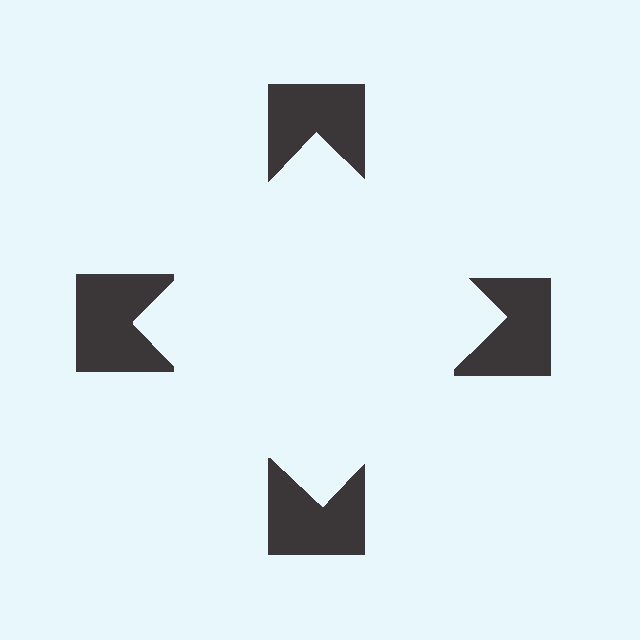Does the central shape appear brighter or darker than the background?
It typically appears slightly brighter than the background, even though no actual brightness change is drawn.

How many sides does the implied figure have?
4 sides.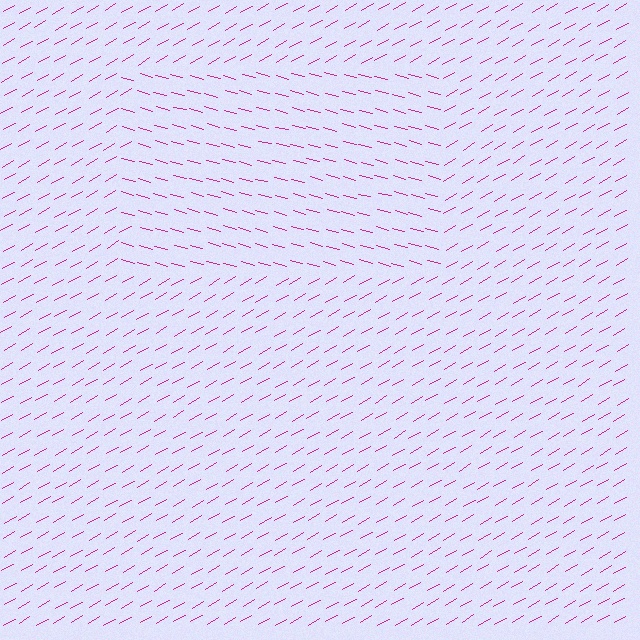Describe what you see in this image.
The image is filled with small magenta line segments. A rectangle region in the image has lines oriented differently from the surrounding lines, creating a visible texture boundary.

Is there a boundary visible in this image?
Yes, there is a texture boundary formed by a change in line orientation.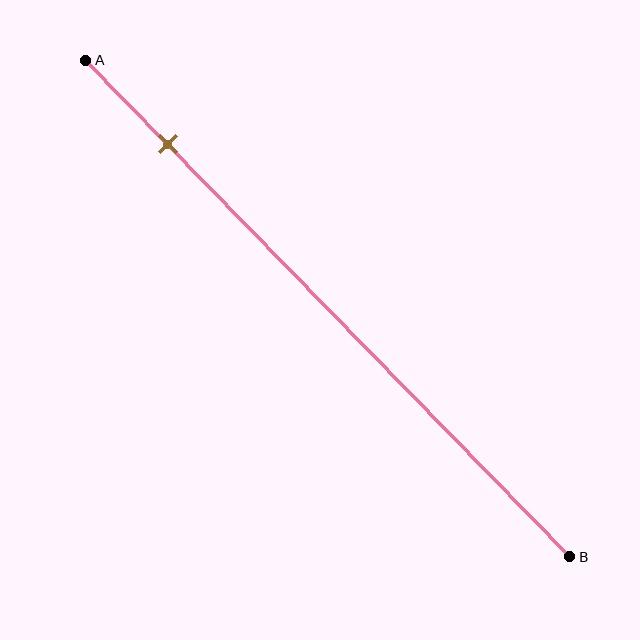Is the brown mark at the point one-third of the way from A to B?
No, the mark is at about 15% from A, not at the 33% one-third point.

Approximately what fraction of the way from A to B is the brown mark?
The brown mark is approximately 15% of the way from A to B.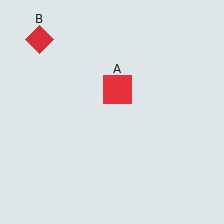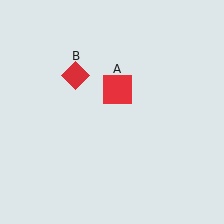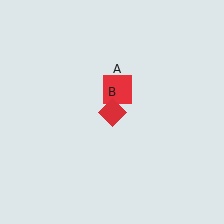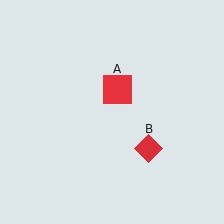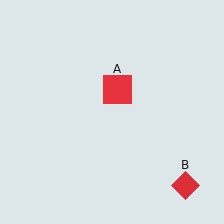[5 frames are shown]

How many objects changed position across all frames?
1 object changed position: red diamond (object B).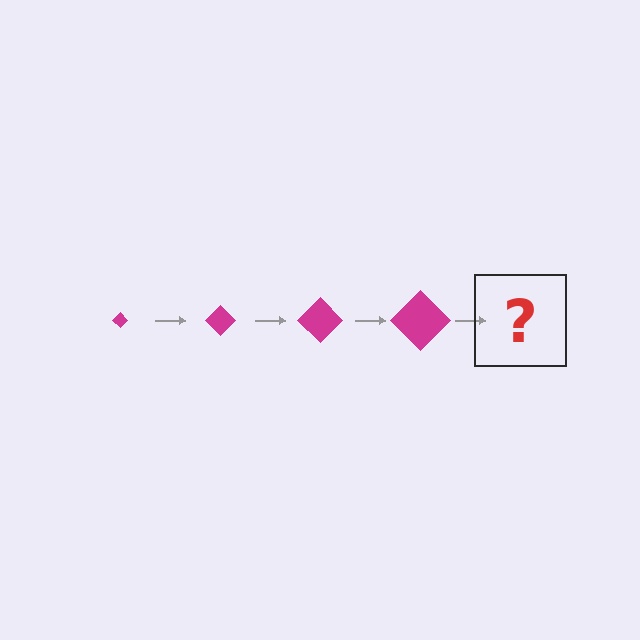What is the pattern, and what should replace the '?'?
The pattern is that the diamond gets progressively larger each step. The '?' should be a magenta diamond, larger than the previous one.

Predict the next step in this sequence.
The next step is a magenta diamond, larger than the previous one.